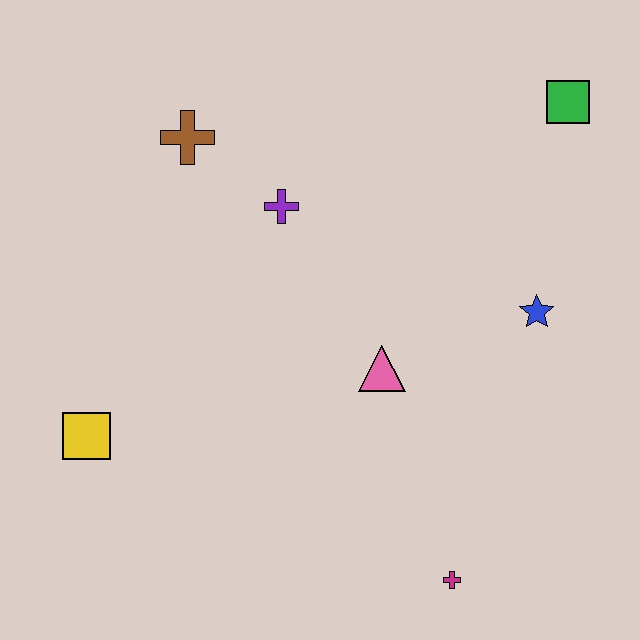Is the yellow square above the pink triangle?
No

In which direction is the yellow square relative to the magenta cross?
The yellow square is to the left of the magenta cross.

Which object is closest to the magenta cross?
The pink triangle is closest to the magenta cross.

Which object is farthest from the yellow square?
The green square is farthest from the yellow square.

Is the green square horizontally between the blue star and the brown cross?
No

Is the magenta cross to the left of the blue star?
Yes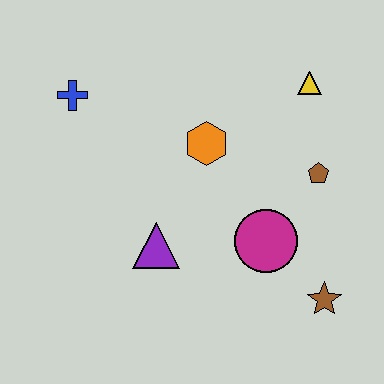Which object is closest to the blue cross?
The orange hexagon is closest to the blue cross.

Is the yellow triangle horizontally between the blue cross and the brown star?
Yes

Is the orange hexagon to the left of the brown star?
Yes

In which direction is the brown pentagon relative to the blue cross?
The brown pentagon is to the right of the blue cross.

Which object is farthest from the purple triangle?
The yellow triangle is farthest from the purple triangle.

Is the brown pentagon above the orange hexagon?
No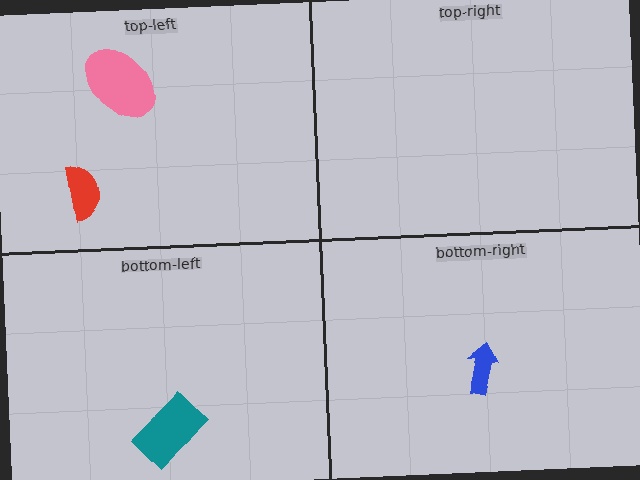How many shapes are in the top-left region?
2.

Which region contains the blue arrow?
The bottom-right region.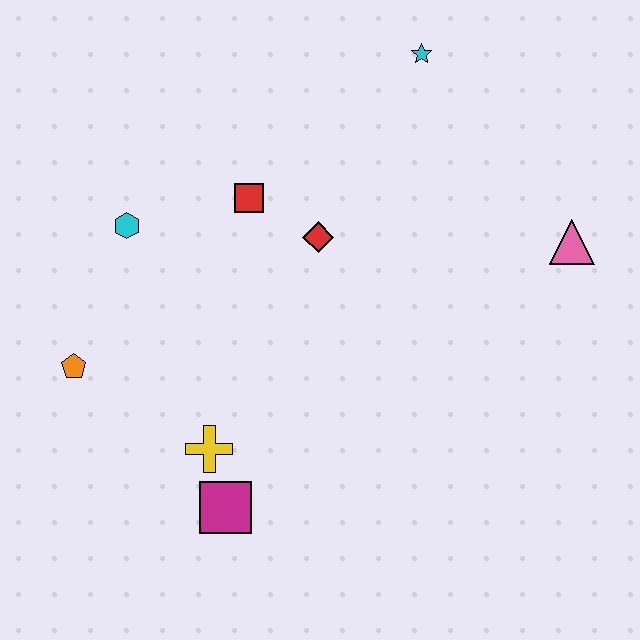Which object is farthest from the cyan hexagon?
The pink triangle is farthest from the cyan hexagon.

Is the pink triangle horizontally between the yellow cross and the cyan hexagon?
No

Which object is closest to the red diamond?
The red square is closest to the red diamond.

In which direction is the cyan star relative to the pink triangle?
The cyan star is above the pink triangle.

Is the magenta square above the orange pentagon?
No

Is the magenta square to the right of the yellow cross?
Yes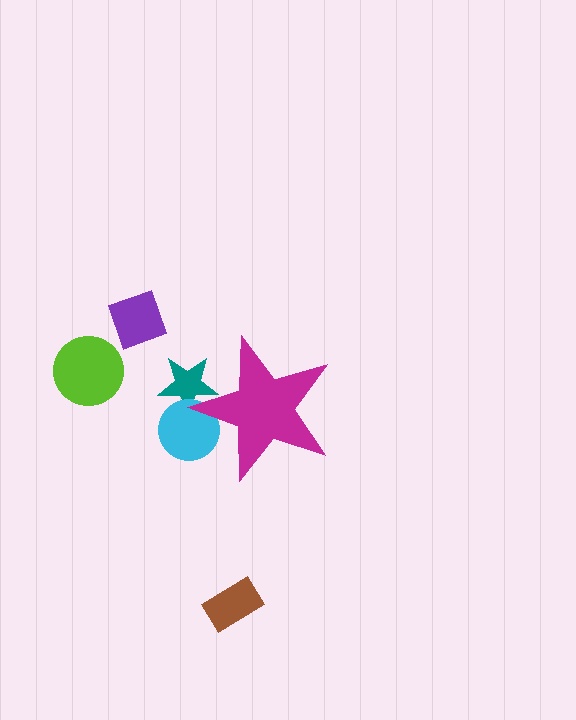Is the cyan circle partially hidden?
Yes, the cyan circle is partially hidden behind the magenta star.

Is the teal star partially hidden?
Yes, the teal star is partially hidden behind the magenta star.